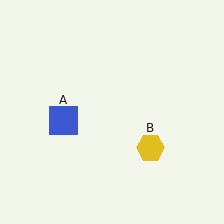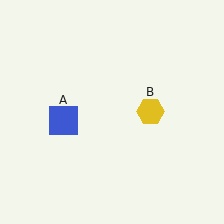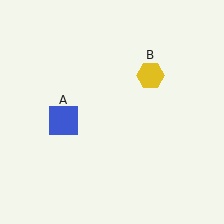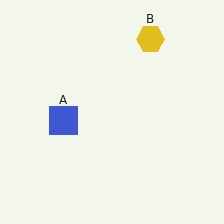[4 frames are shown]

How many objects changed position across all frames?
1 object changed position: yellow hexagon (object B).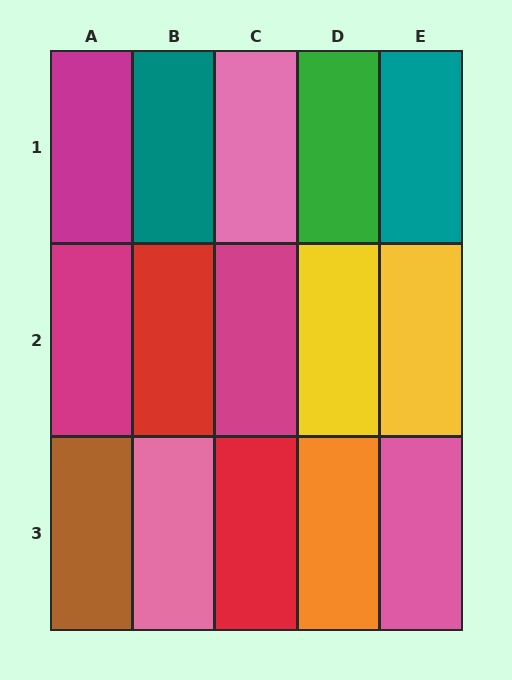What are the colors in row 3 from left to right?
Brown, pink, red, orange, pink.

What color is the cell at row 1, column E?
Teal.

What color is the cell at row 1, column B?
Teal.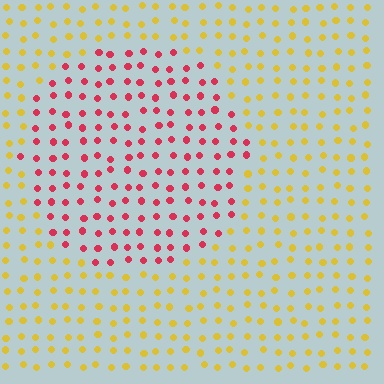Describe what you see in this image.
The image is filled with small yellow elements in a uniform arrangement. A circle-shaped region is visible where the elements are tinted to a slightly different hue, forming a subtle color boundary.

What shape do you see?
I see a circle.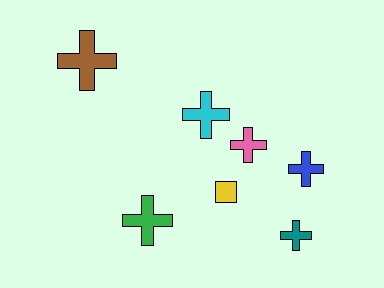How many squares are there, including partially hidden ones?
There is 1 square.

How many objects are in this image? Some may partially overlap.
There are 7 objects.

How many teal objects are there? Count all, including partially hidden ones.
There is 1 teal object.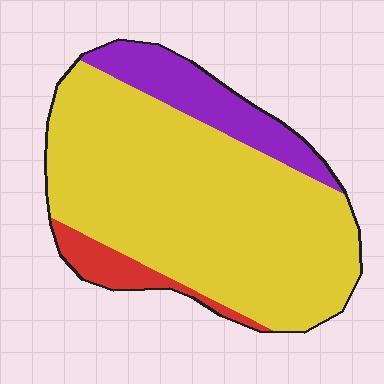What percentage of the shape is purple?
Purple covers 16% of the shape.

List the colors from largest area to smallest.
From largest to smallest: yellow, purple, red.